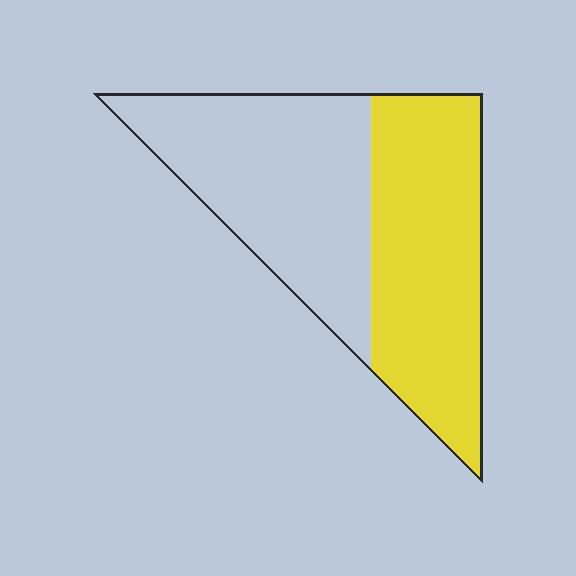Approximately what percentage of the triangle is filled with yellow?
Approximately 50%.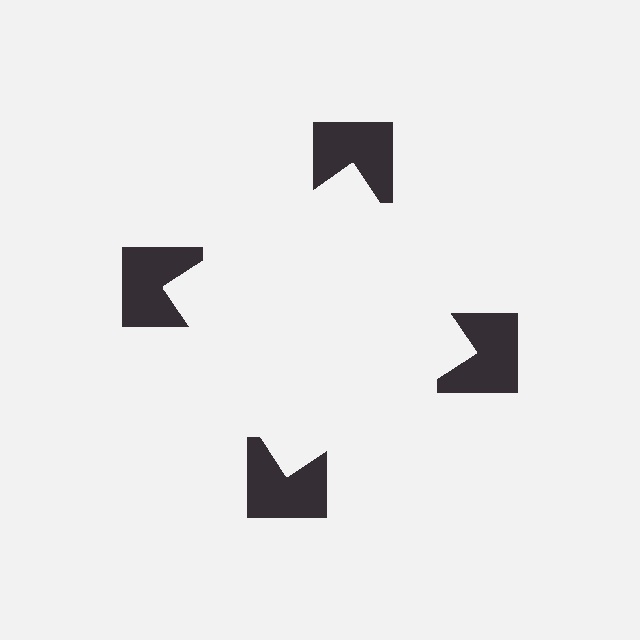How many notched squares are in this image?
There are 4 — one at each vertex of the illusory square.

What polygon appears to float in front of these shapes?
An illusory square — its edges are inferred from the aligned wedge cuts in the notched squares, not physically drawn.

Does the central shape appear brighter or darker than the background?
It typically appears slightly brighter than the background, even though no actual brightness change is drawn.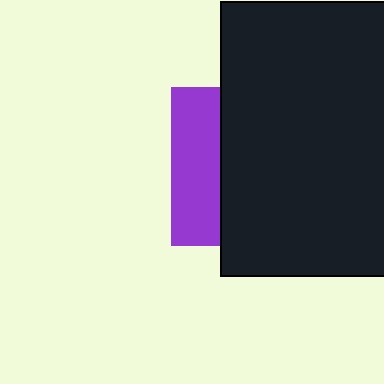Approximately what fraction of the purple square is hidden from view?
Roughly 70% of the purple square is hidden behind the black rectangle.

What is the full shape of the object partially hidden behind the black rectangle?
The partially hidden object is a purple square.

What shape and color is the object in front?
The object in front is a black rectangle.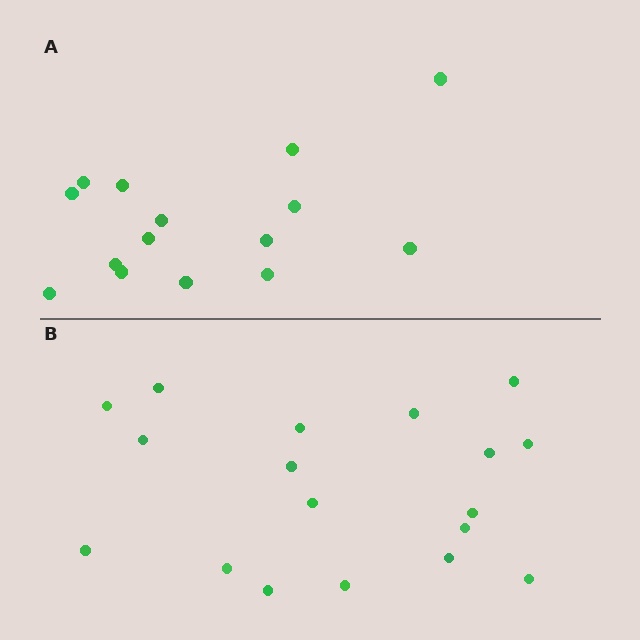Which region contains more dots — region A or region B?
Region B (the bottom region) has more dots.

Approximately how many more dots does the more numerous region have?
Region B has just a few more — roughly 2 or 3 more dots than region A.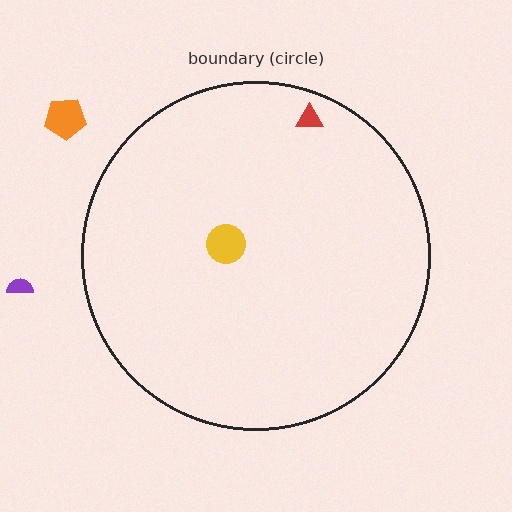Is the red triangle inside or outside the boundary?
Inside.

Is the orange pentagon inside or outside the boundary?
Outside.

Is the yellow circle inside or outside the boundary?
Inside.